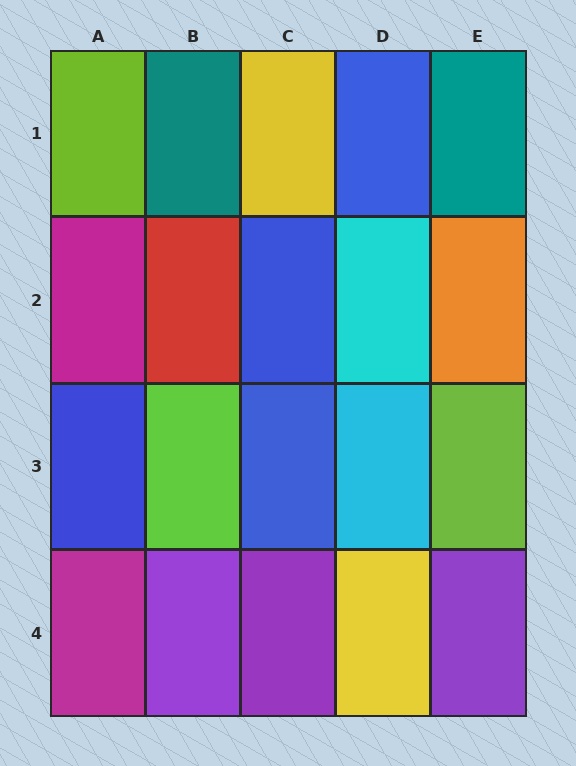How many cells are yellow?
2 cells are yellow.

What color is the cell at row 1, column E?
Teal.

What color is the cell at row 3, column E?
Lime.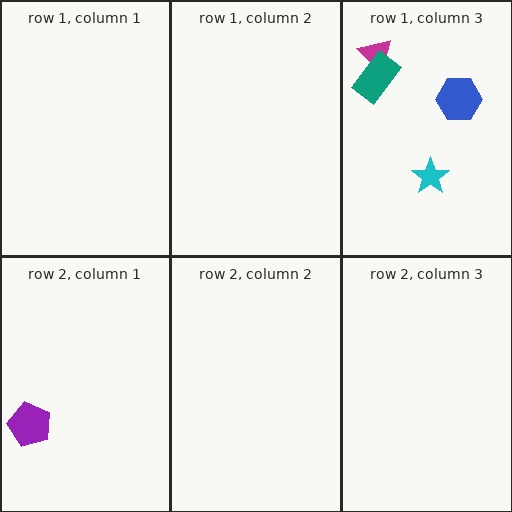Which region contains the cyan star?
The row 1, column 3 region.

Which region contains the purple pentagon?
The row 2, column 1 region.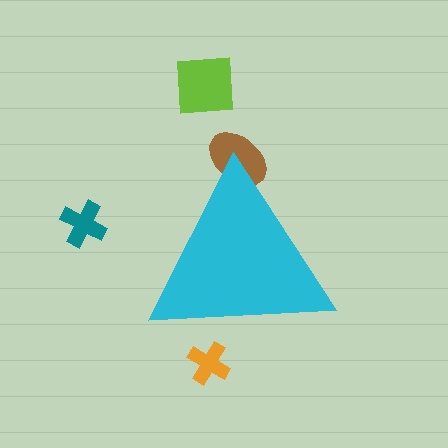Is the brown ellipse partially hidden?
Yes, the brown ellipse is partially hidden behind the cyan triangle.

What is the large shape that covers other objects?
A cyan triangle.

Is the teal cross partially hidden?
No, the teal cross is fully visible.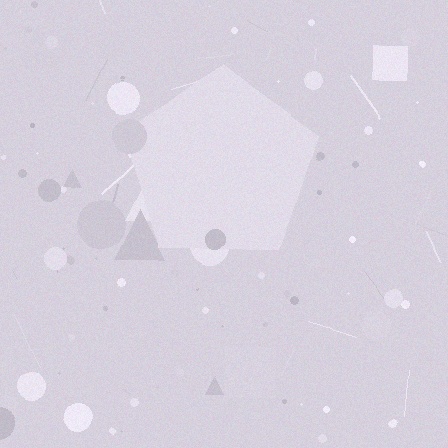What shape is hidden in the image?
A pentagon is hidden in the image.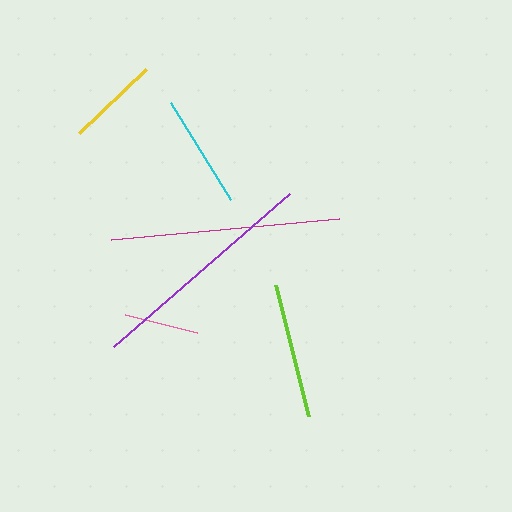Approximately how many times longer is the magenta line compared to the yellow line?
The magenta line is approximately 2.5 times the length of the yellow line.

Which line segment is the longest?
The purple line is the longest at approximately 233 pixels.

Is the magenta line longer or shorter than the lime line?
The magenta line is longer than the lime line.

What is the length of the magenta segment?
The magenta segment is approximately 229 pixels long.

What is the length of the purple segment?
The purple segment is approximately 233 pixels long.